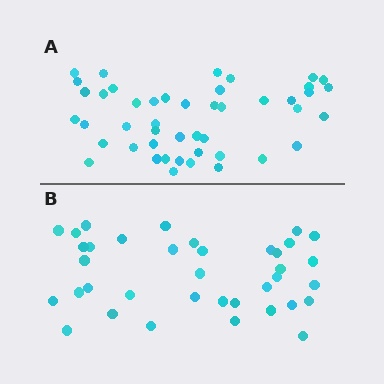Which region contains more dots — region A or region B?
Region A (the top region) has more dots.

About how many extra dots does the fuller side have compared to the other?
Region A has roughly 8 or so more dots than region B.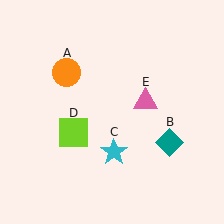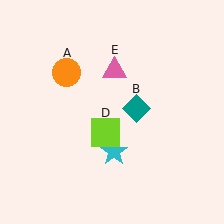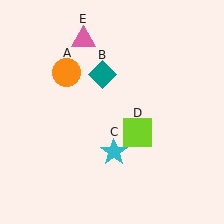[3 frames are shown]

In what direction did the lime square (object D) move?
The lime square (object D) moved right.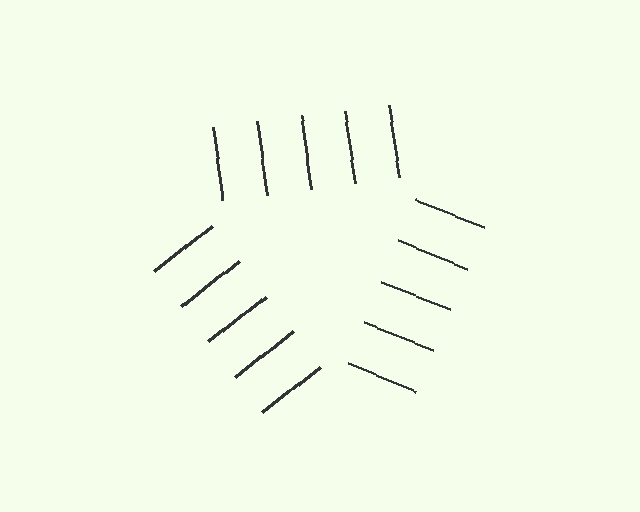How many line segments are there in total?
15 — 5 along each of the 3 edges.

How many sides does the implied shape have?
3 sides — the line-ends trace a triangle.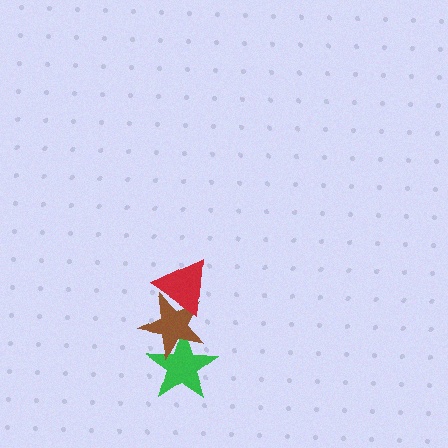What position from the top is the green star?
The green star is 3rd from the top.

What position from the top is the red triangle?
The red triangle is 1st from the top.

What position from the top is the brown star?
The brown star is 2nd from the top.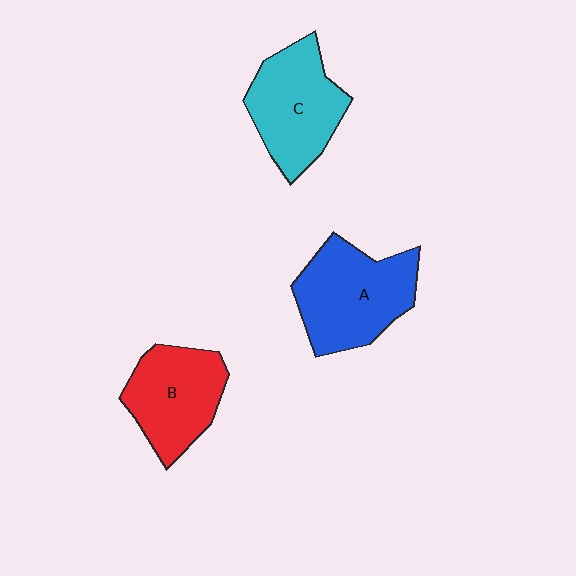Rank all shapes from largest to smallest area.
From largest to smallest: A (blue), C (cyan), B (red).